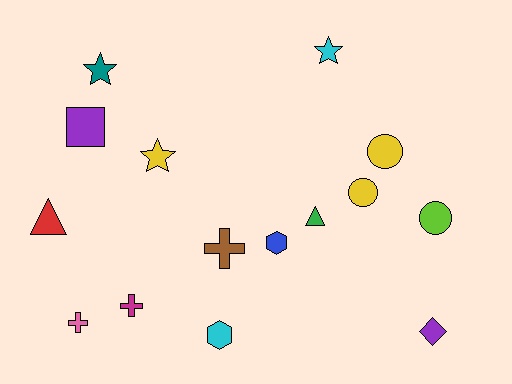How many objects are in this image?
There are 15 objects.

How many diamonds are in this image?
There is 1 diamond.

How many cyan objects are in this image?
There are 2 cyan objects.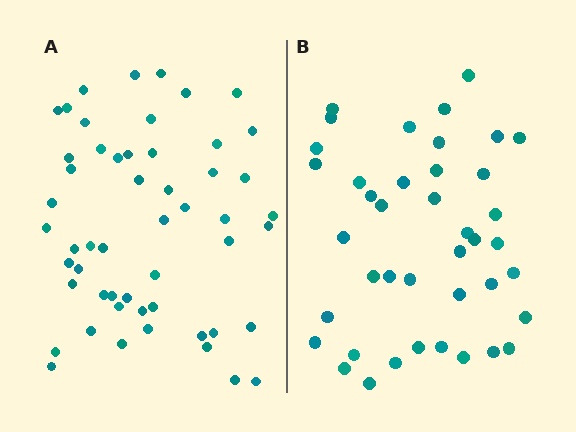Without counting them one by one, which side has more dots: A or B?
Region A (the left region) has more dots.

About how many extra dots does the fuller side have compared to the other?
Region A has roughly 12 or so more dots than region B.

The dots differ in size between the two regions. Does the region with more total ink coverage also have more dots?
No. Region B has more total ink coverage because its dots are larger, but region A actually contains more individual dots. Total area can be misleading — the number of items is what matters here.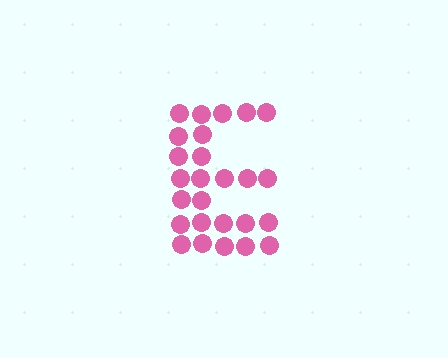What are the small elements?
The small elements are circles.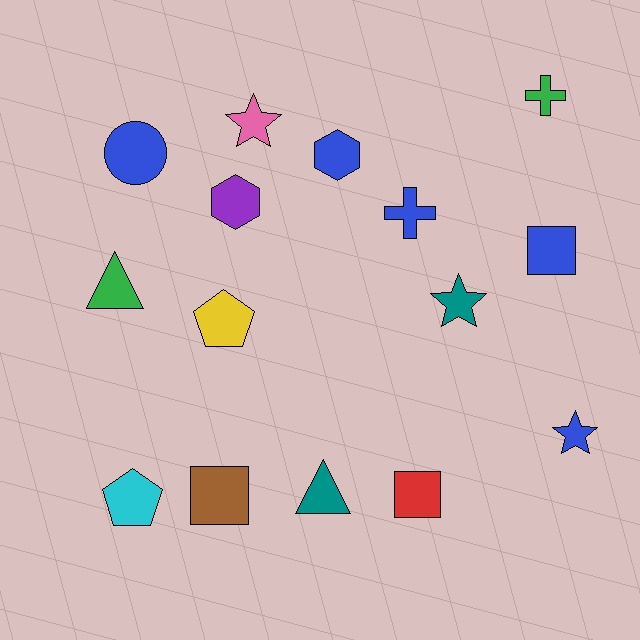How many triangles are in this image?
There are 2 triangles.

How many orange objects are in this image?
There are no orange objects.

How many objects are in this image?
There are 15 objects.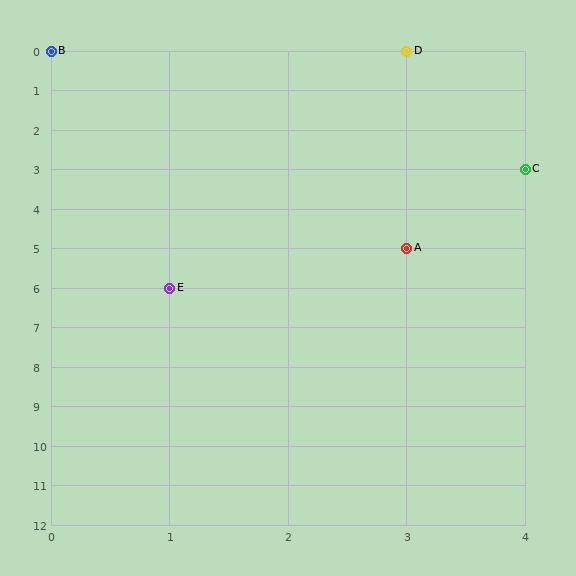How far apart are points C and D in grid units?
Points C and D are 1 column and 3 rows apart (about 3.2 grid units diagonally).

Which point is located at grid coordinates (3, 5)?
Point A is at (3, 5).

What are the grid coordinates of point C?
Point C is at grid coordinates (4, 3).